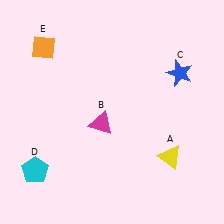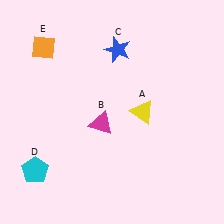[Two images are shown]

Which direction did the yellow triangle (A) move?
The yellow triangle (A) moved up.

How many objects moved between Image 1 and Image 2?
2 objects moved between the two images.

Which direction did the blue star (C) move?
The blue star (C) moved left.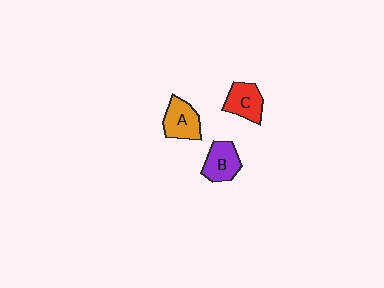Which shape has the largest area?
Shape A (orange).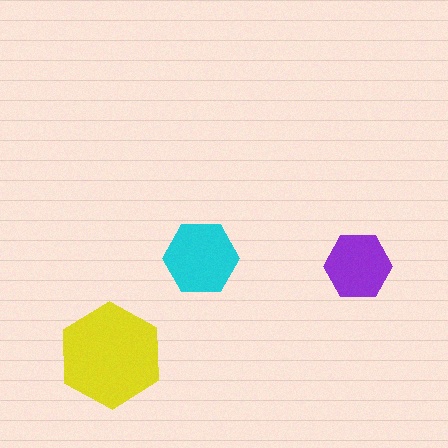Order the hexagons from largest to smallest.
the yellow one, the cyan one, the purple one.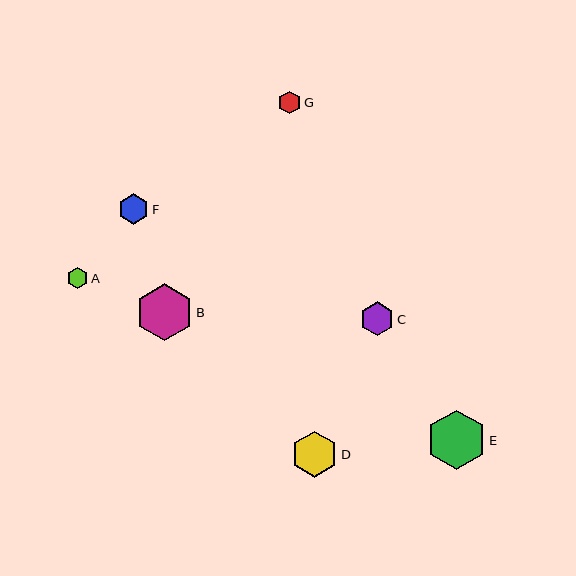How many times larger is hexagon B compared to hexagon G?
Hexagon B is approximately 2.5 times the size of hexagon G.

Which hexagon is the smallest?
Hexagon A is the smallest with a size of approximately 21 pixels.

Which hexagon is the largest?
Hexagon E is the largest with a size of approximately 60 pixels.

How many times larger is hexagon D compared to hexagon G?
Hexagon D is approximately 2.0 times the size of hexagon G.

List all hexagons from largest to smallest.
From largest to smallest: E, B, D, C, F, G, A.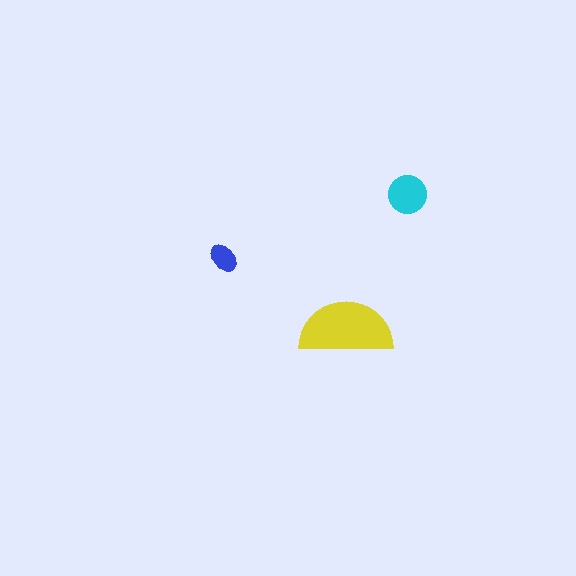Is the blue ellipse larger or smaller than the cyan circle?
Smaller.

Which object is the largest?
The yellow semicircle.